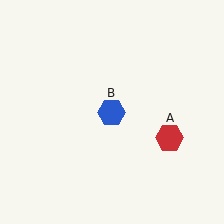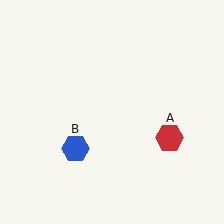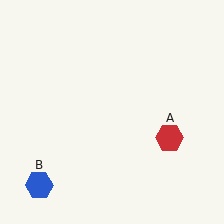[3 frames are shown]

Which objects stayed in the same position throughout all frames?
Red hexagon (object A) remained stationary.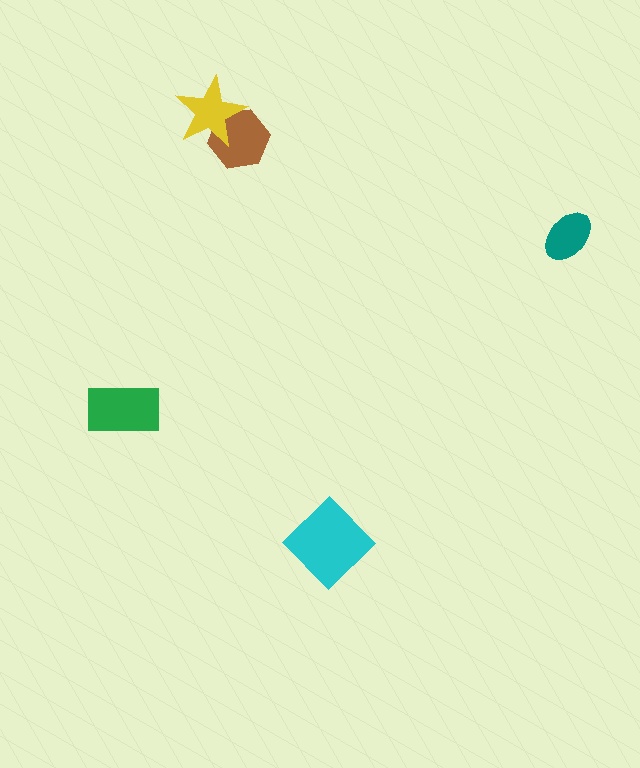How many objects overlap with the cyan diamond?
0 objects overlap with the cyan diamond.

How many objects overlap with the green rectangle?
0 objects overlap with the green rectangle.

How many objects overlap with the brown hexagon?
1 object overlaps with the brown hexagon.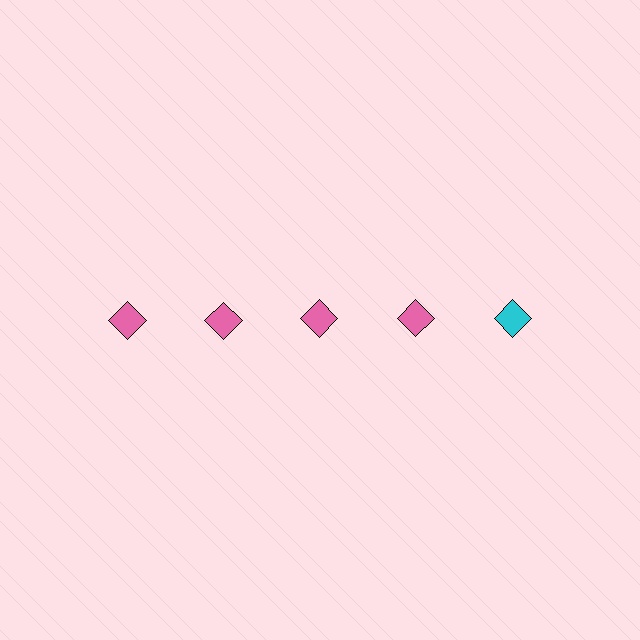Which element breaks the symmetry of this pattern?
The cyan diamond in the top row, rightmost column breaks the symmetry. All other shapes are pink diamonds.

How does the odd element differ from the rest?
It has a different color: cyan instead of pink.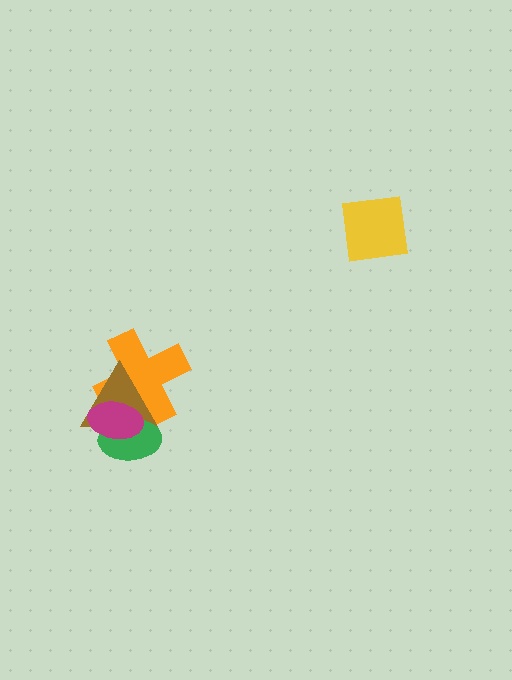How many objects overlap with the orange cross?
3 objects overlap with the orange cross.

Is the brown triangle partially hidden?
Yes, it is partially covered by another shape.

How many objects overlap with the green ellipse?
3 objects overlap with the green ellipse.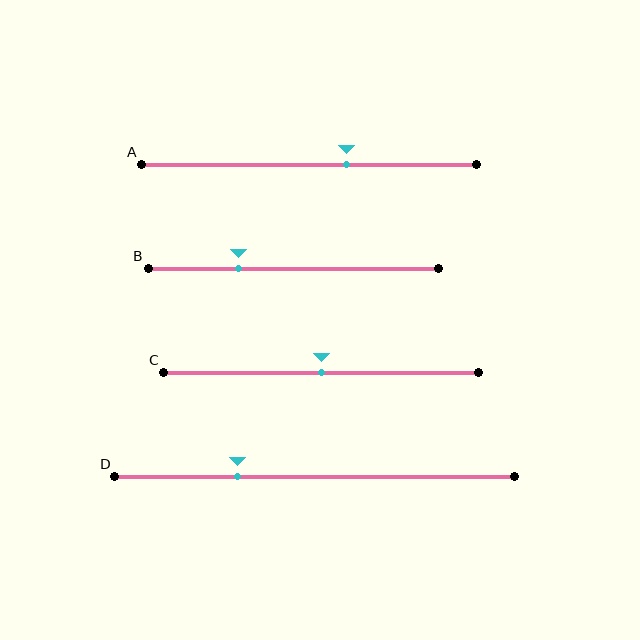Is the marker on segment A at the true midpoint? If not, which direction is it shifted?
No, the marker on segment A is shifted to the right by about 11% of the segment length.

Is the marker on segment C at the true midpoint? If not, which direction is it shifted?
Yes, the marker on segment C is at the true midpoint.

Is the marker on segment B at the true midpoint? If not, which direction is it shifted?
No, the marker on segment B is shifted to the left by about 19% of the segment length.